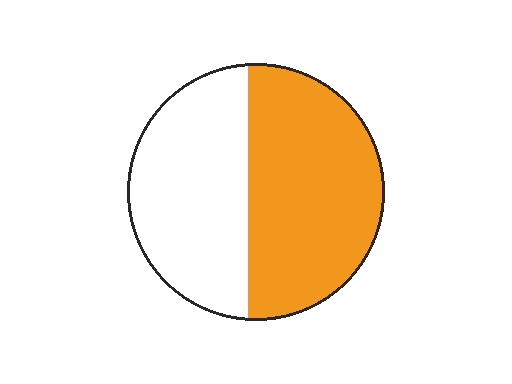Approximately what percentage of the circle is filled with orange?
Approximately 55%.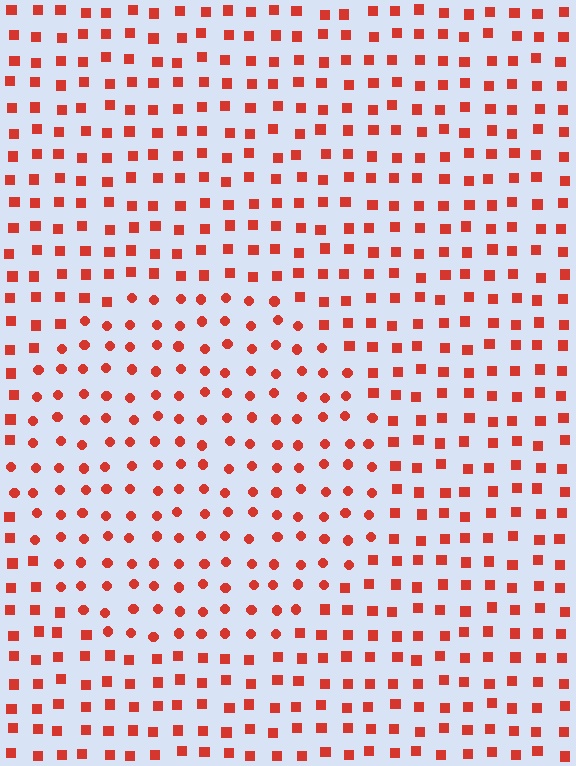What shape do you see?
I see a circle.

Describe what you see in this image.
The image is filled with small red elements arranged in a uniform grid. A circle-shaped region contains circles, while the surrounding area contains squares. The boundary is defined purely by the change in element shape.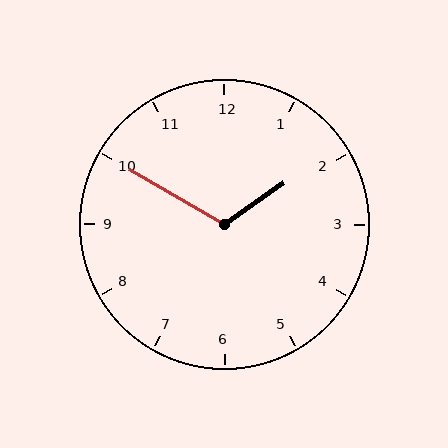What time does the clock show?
1:50.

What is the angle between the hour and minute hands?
Approximately 115 degrees.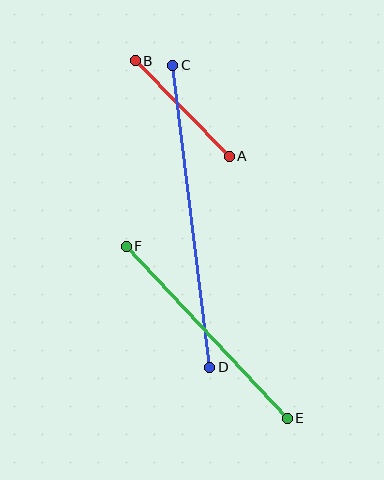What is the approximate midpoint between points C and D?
The midpoint is at approximately (191, 216) pixels.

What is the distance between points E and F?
The distance is approximately 236 pixels.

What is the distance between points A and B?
The distance is approximately 134 pixels.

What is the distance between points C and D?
The distance is approximately 304 pixels.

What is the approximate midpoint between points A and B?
The midpoint is at approximately (182, 108) pixels.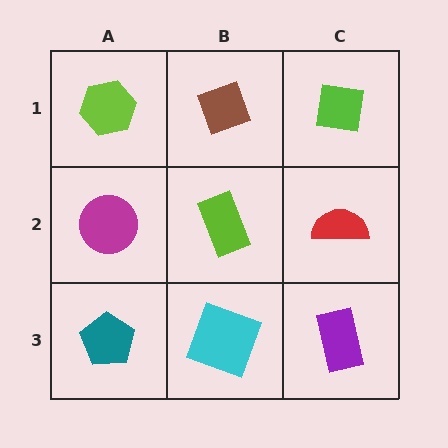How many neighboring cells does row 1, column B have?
3.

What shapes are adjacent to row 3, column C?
A red semicircle (row 2, column C), a cyan square (row 3, column B).